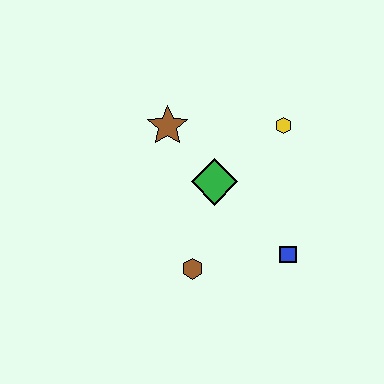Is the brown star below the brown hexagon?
No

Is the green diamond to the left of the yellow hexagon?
Yes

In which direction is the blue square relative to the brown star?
The blue square is below the brown star.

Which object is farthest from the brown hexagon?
The yellow hexagon is farthest from the brown hexagon.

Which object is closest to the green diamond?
The brown star is closest to the green diamond.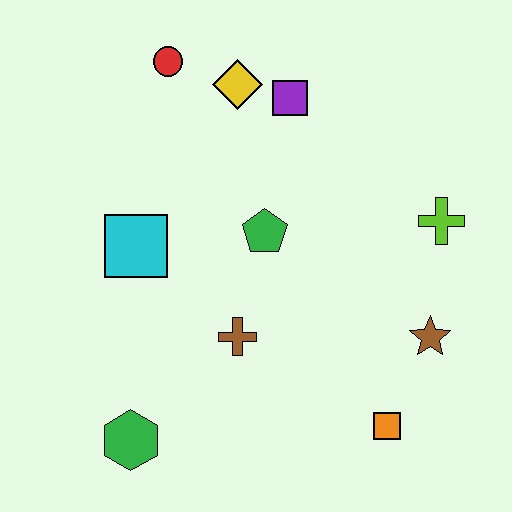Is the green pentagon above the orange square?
Yes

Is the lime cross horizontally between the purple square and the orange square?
No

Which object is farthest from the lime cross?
The green hexagon is farthest from the lime cross.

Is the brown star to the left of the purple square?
No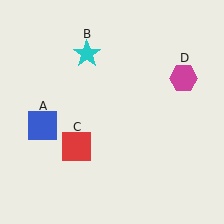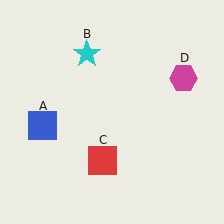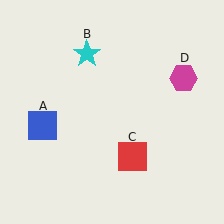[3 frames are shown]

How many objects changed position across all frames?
1 object changed position: red square (object C).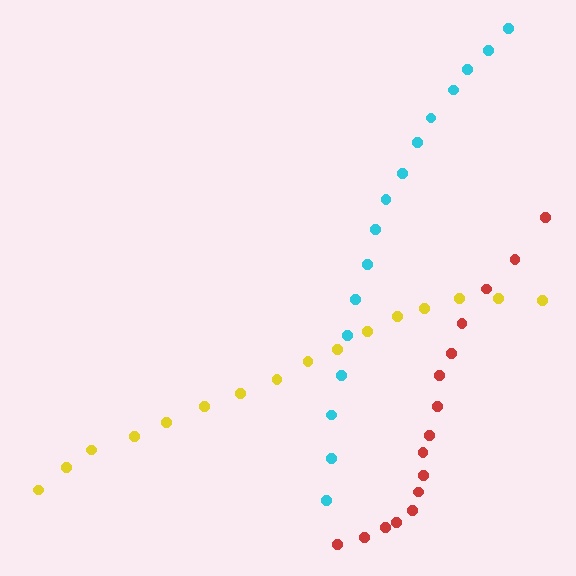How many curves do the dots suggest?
There are 3 distinct paths.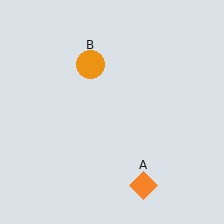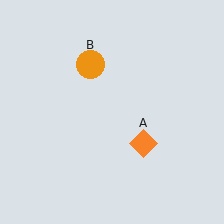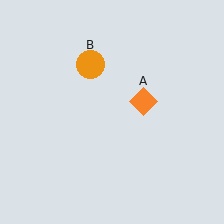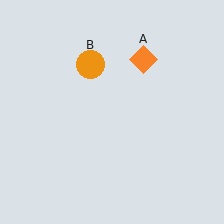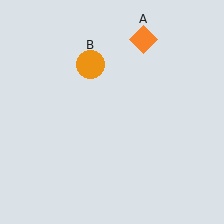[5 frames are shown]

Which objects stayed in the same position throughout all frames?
Orange circle (object B) remained stationary.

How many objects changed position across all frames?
1 object changed position: orange diamond (object A).